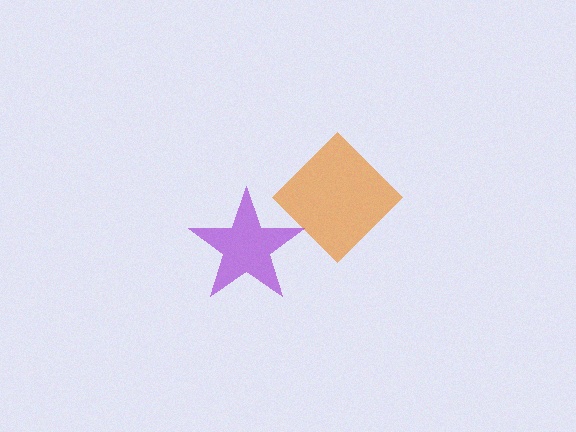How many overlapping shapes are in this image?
There are 2 overlapping shapes in the image.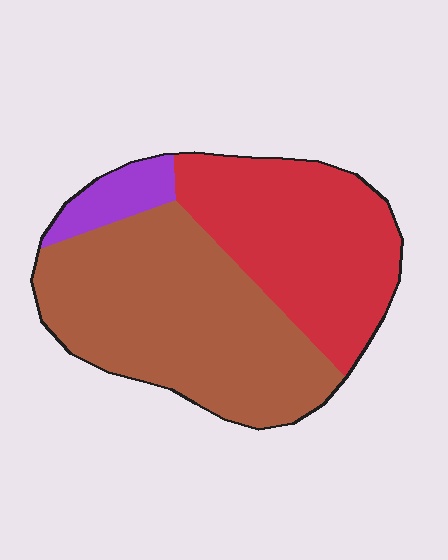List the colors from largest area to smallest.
From largest to smallest: brown, red, purple.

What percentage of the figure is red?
Red covers around 40% of the figure.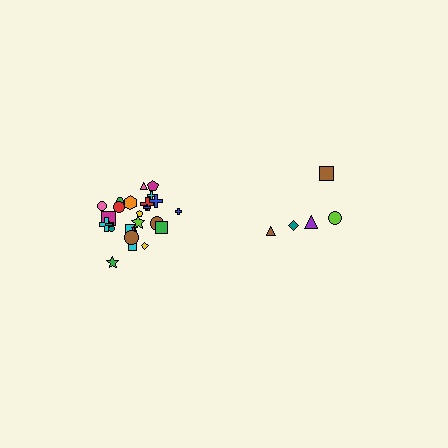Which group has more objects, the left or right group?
The left group.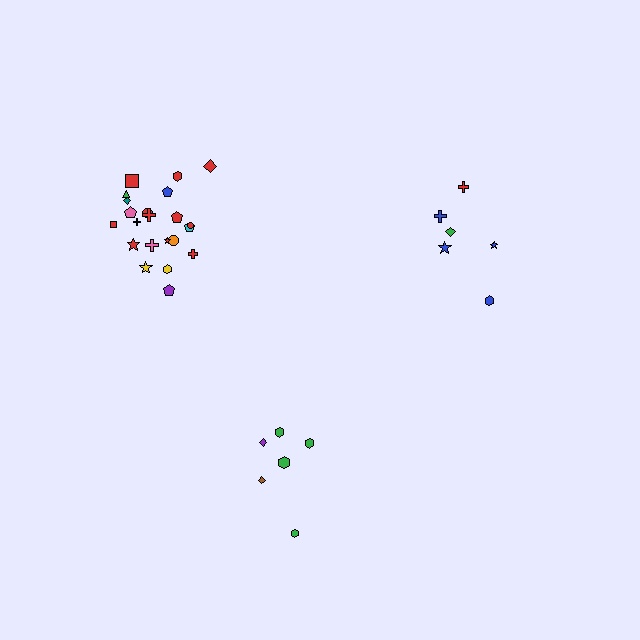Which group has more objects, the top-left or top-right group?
The top-left group.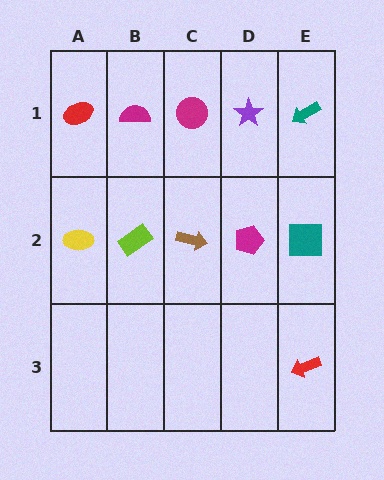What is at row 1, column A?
A red ellipse.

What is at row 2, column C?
A brown arrow.